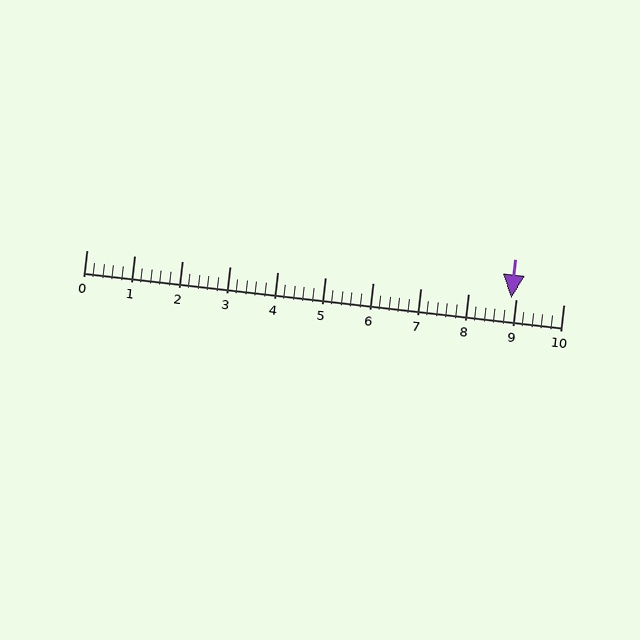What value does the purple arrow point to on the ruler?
The purple arrow points to approximately 8.9.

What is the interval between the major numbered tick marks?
The major tick marks are spaced 1 units apart.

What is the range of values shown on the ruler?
The ruler shows values from 0 to 10.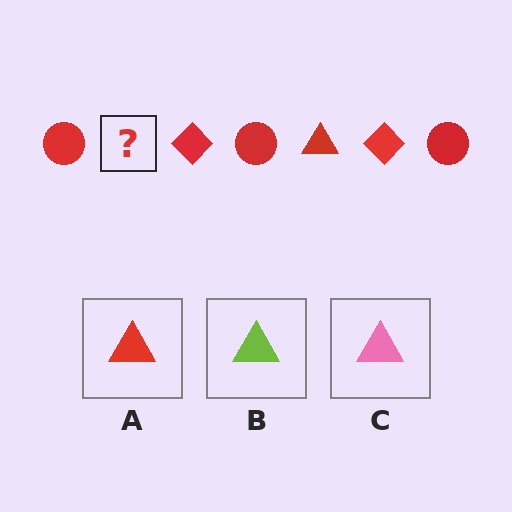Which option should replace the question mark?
Option A.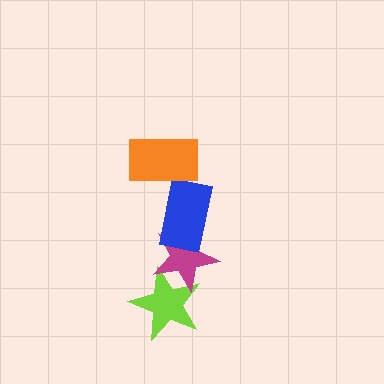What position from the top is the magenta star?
The magenta star is 3rd from the top.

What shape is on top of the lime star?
The magenta star is on top of the lime star.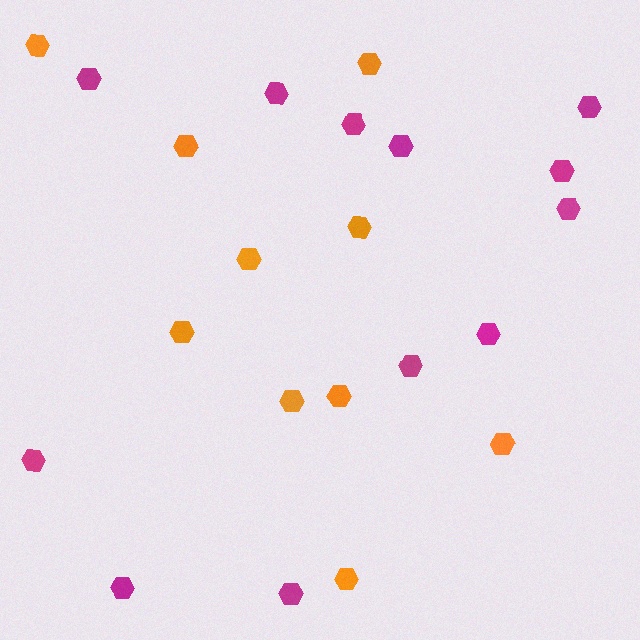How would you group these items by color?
There are 2 groups: one group of magenta hexagons (12) and one group of orange hexagons (10).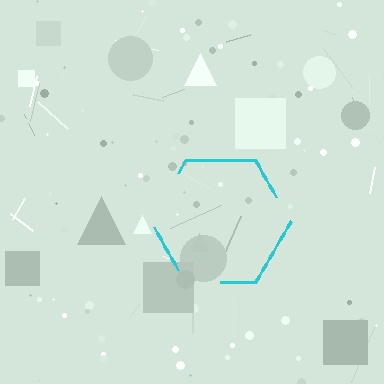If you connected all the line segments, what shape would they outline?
They would outline a hexagon.